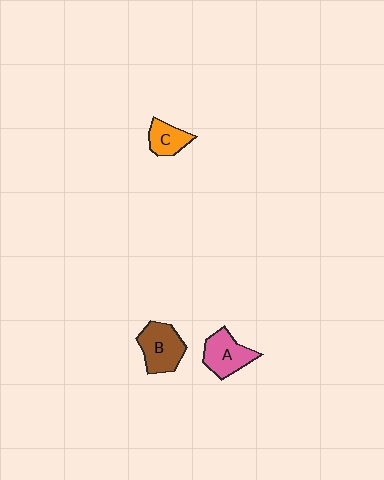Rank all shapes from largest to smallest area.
From largest to smallest: B (brown), A (pink), C (orange).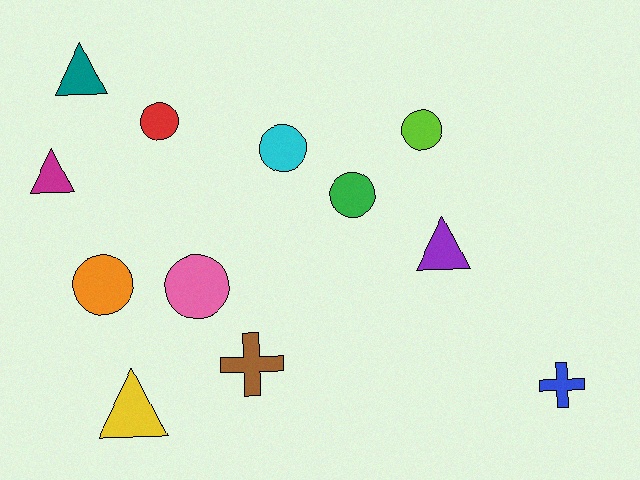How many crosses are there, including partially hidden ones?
There are 2 crosses.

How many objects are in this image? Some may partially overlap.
There are 12 objects.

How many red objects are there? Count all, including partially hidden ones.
There is 1 red object.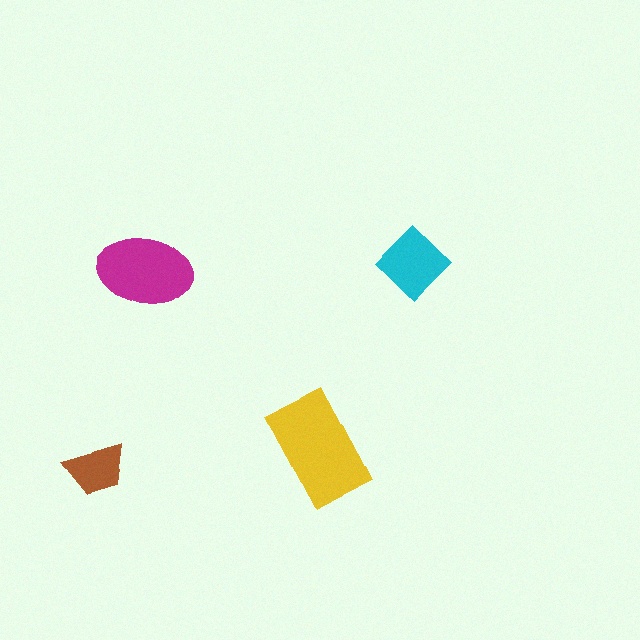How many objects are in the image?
There are 4 objects in the image.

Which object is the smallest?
The brown trapezoid.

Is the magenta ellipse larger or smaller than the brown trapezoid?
Larger.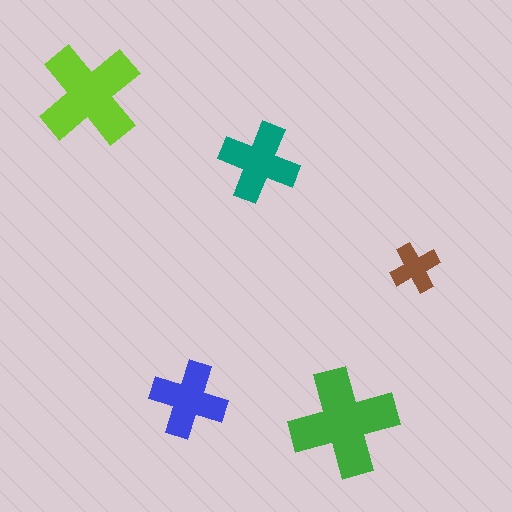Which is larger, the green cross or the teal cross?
The green one.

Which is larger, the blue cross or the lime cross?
The lime one.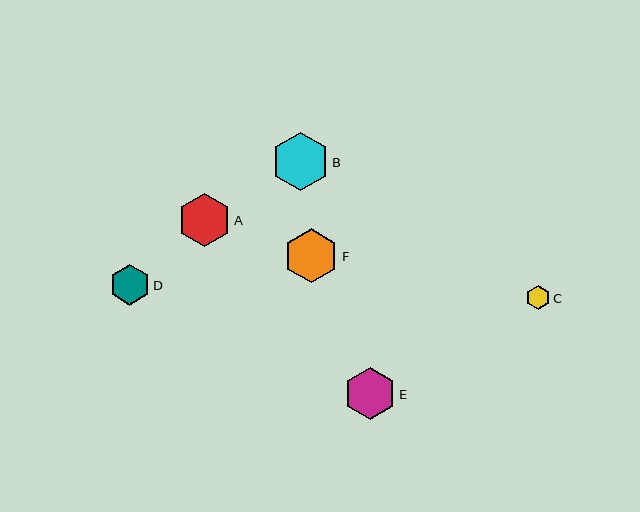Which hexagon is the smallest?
Hexagon C is the smallest with a size of approximately 24 pixels.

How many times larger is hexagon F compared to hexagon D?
Hexagon F is approximately 1.3 times the size of hexagon D.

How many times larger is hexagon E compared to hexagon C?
Hexagon E is approximately 2.2 times the size of hexagon C.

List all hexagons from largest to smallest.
From largest to smallest: B, F, A, E, D, C.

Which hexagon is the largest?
Hexagon B is the largest with a size of approximately 58 pixels.